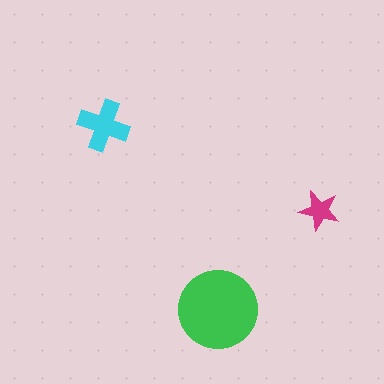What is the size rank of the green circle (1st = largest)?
1st.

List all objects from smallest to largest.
The magenta star, the cyan cross, the green circle.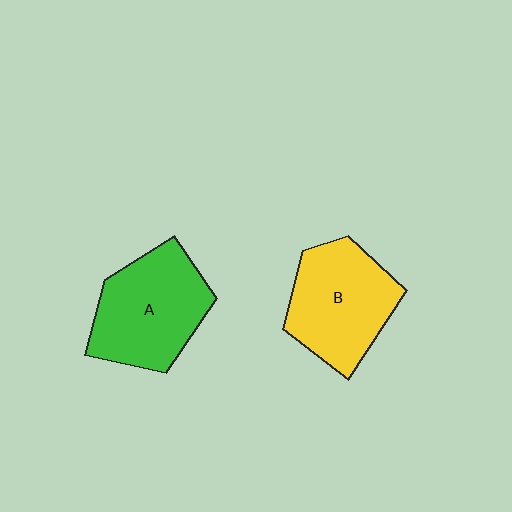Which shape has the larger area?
Shape A (green).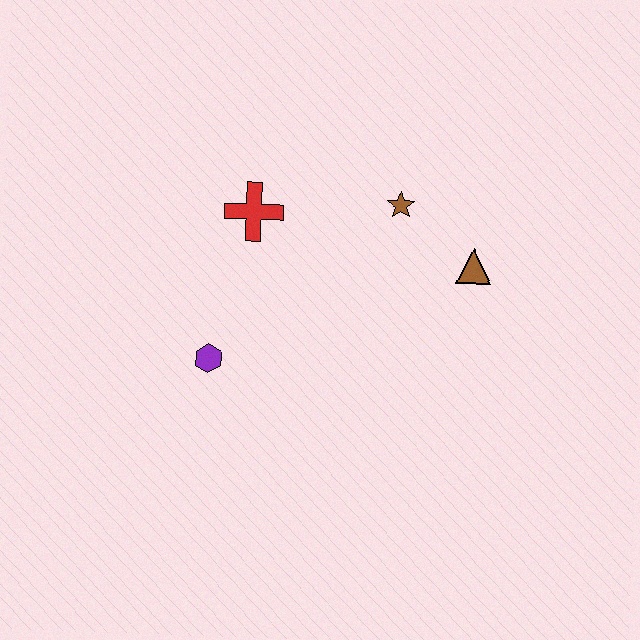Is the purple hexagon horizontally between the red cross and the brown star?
No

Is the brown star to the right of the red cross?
Yes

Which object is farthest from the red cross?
The brown triangle is farthest from the red cross.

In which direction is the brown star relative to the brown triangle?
The brown star is to the left of the brown triangle.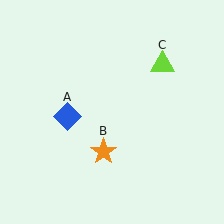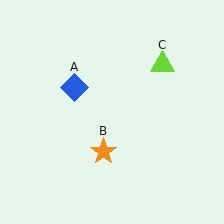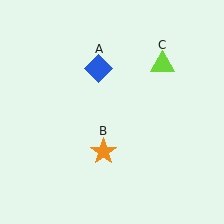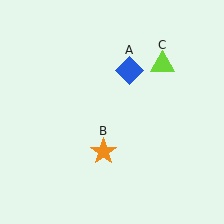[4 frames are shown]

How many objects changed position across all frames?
1 object changed position: blue diamond (object A).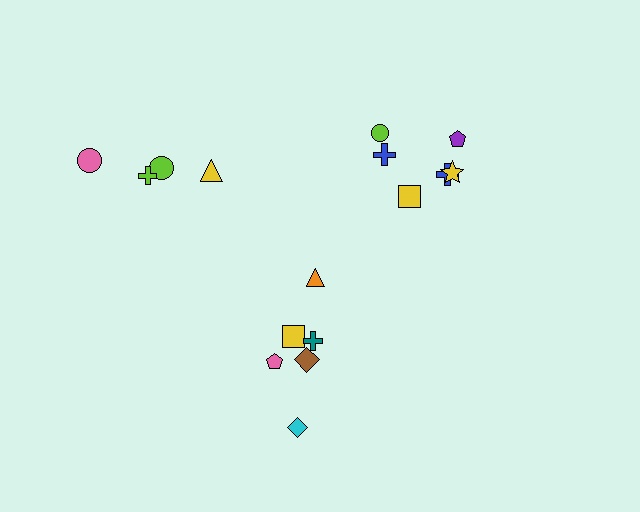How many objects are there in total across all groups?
There are 16 objects.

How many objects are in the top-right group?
There are 6 objects.